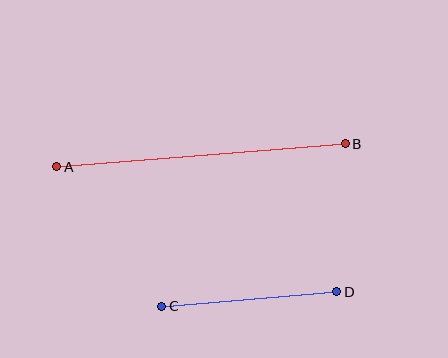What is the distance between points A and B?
The distance is approximately 289 pixels.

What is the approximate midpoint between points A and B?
The midpoint is at approximately (201, 155) pixels.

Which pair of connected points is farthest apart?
Points A and B are farthest apart.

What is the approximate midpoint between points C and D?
The midpoint is at approximately (249, 299) pixels.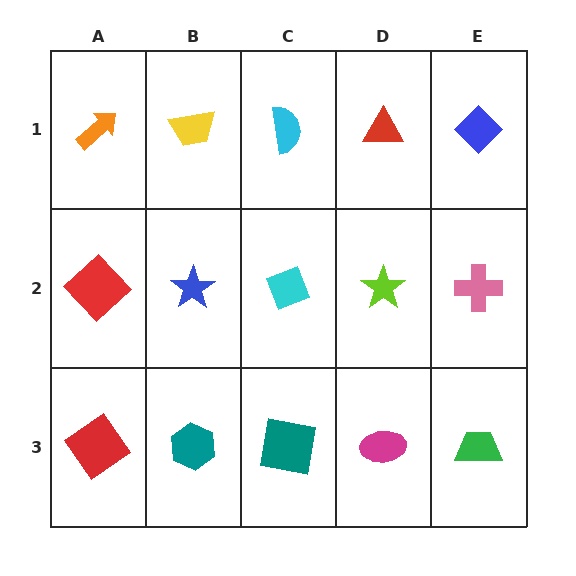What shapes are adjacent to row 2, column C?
A cyan semicircle (row 1, column C), a teal square (row 3, column C), a blue star (row 2, column B), a lime star (row 2, column D).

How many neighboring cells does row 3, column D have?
3.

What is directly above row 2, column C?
A cyan semicircle.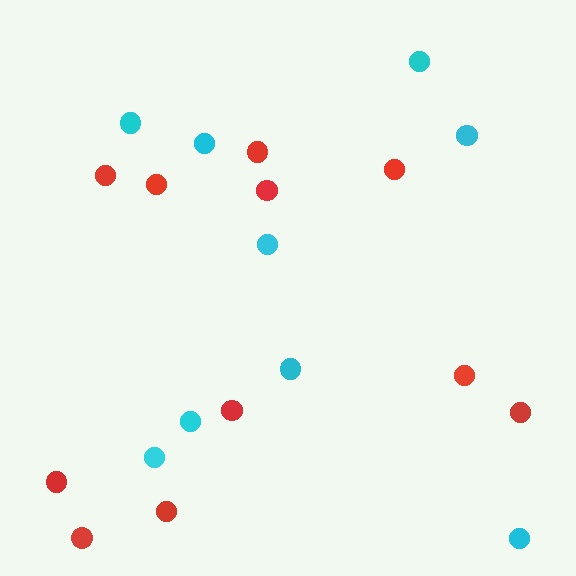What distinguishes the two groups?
There are 2 groups: one group of red circles (11) and one group of cyan circles (9).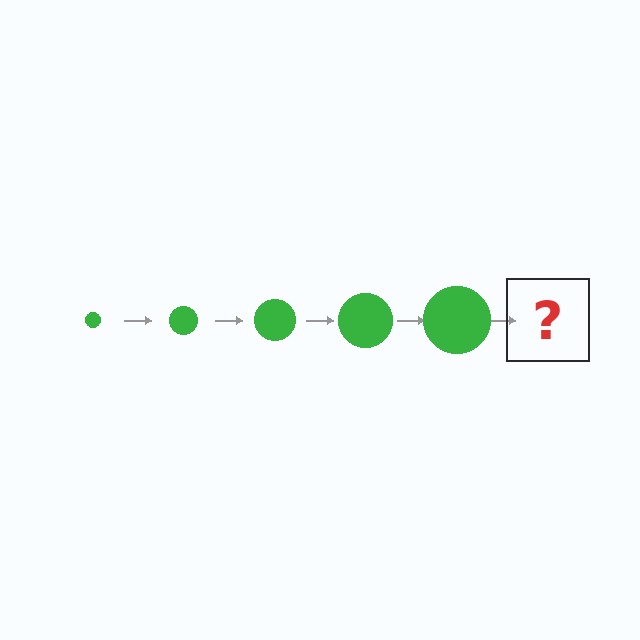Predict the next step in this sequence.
The next step is a green circle, larger than the previous one.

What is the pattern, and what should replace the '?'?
The pattern is that the circle gets progressively larger each step. The '?' should be a green circle, larger than the previous one.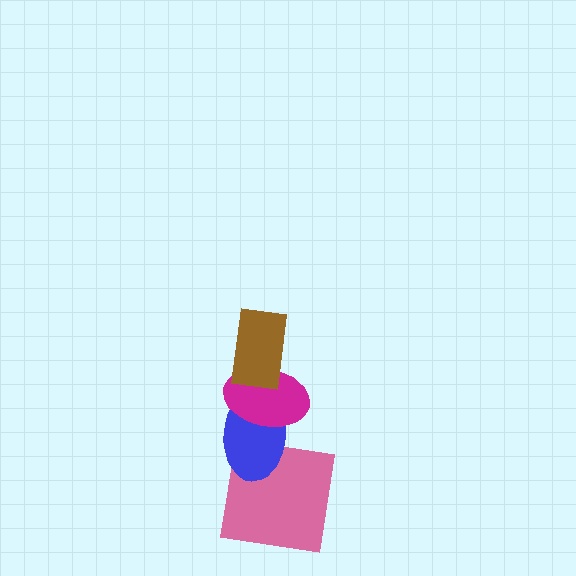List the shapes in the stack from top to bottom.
From top to bottom: the brown rectangle, the magenta ellipse, the blue ellipse, the pink square.